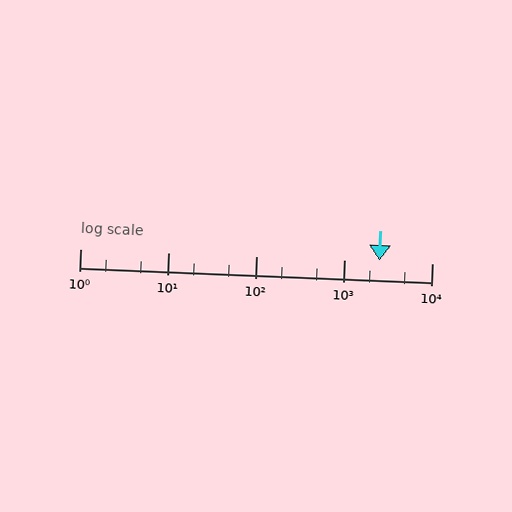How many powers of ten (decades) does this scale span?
The scale spans 4 decades, from 1 to 10000.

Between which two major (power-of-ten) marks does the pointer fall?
The pointer is between 1000 and 10000.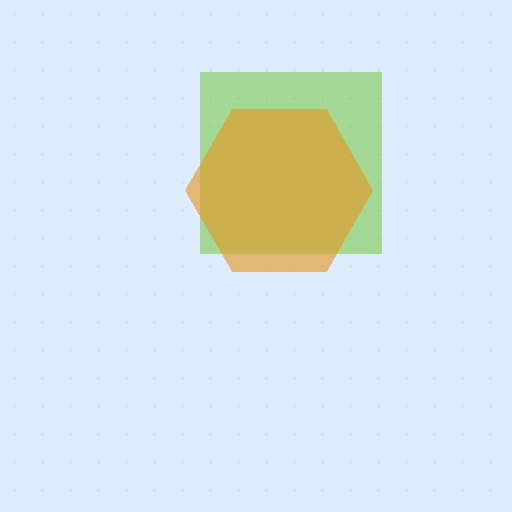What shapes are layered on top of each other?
The layered shapes are: a lime square, an orange hexagon.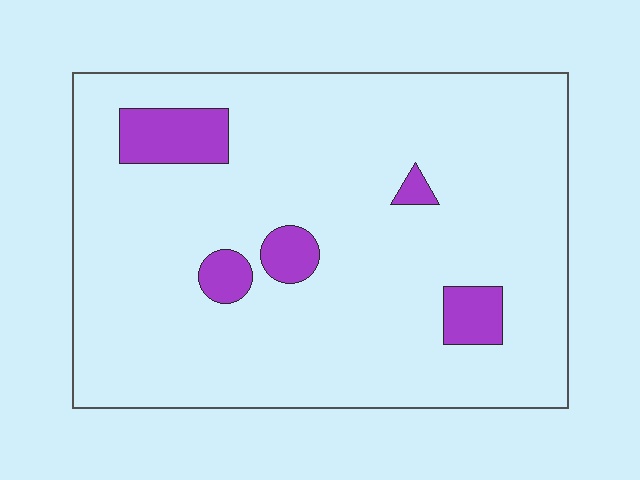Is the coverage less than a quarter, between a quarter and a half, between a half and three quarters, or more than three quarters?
Less than a quarter.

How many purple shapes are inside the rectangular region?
5.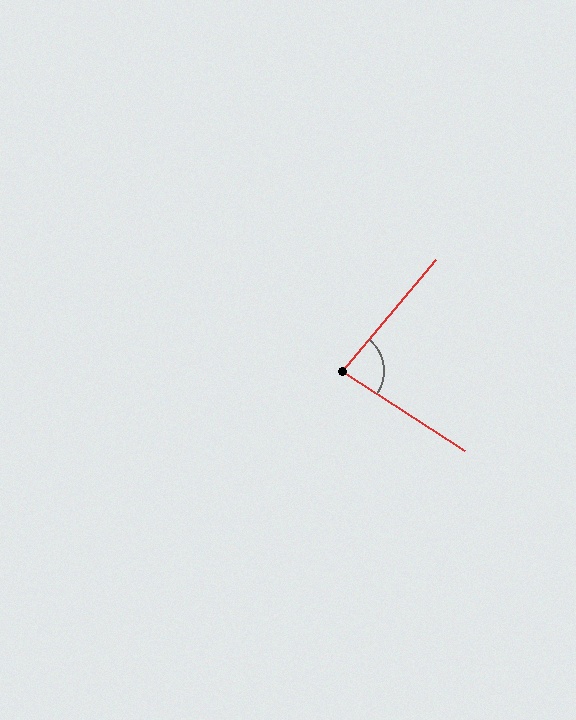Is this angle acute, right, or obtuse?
It is acute.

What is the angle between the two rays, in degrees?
Approximately 83 degrees.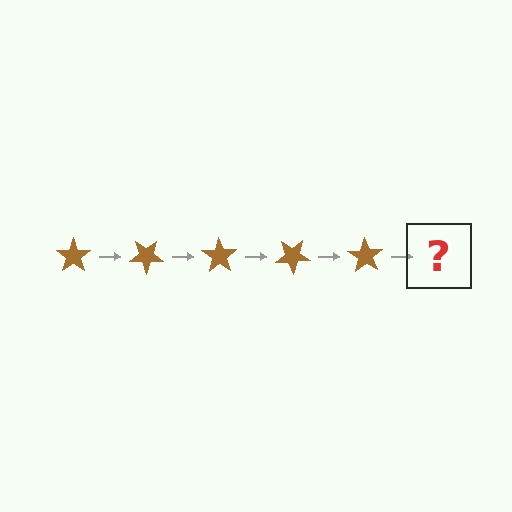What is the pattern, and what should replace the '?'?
The pattern is that the star rotates 35 degrees each step. The '?' should be a brown star rotated 175 degrees.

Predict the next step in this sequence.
The next step is a brown star rotated 175 degrees.